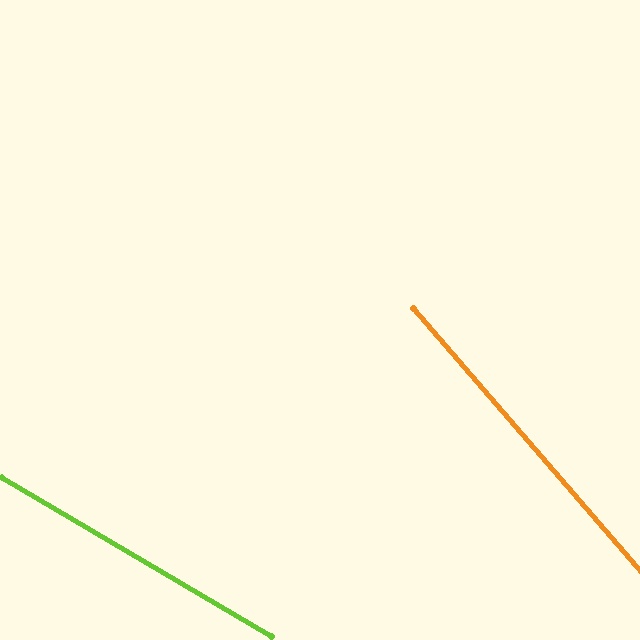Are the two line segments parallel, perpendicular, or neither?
Neither parallel nor perpendicular — they differ by about 19°.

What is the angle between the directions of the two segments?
Approximately 19 degrees.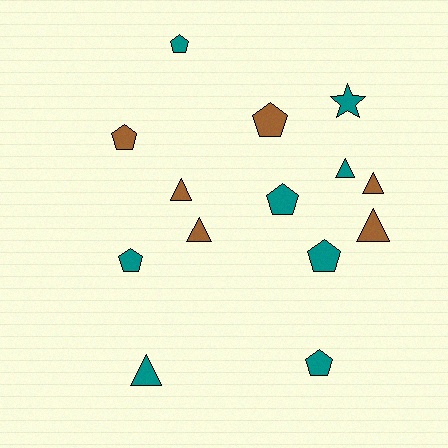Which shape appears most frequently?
Pentagon, with 7 objects.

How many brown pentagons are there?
There are 2 brown pentagons.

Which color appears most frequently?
Teal, with 8 objects.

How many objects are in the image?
There are 14 objects.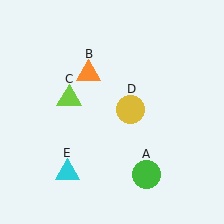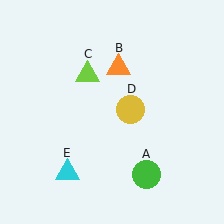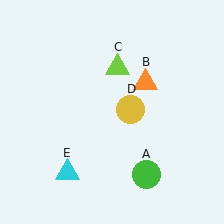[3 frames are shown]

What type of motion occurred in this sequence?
The orange triangle (object B), lime triangle (object C) rotated clockwise around the center of the scene.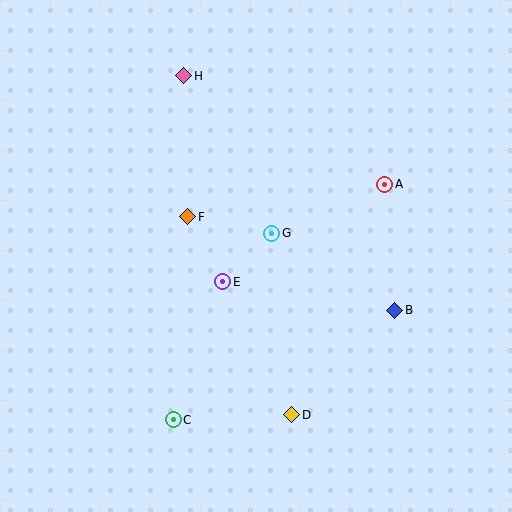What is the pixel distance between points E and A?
The distance between E and A is 189 pixels.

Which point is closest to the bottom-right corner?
Point B is closest to the bottom-right corner.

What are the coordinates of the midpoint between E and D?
The midpoint between E and D is at (257, 348).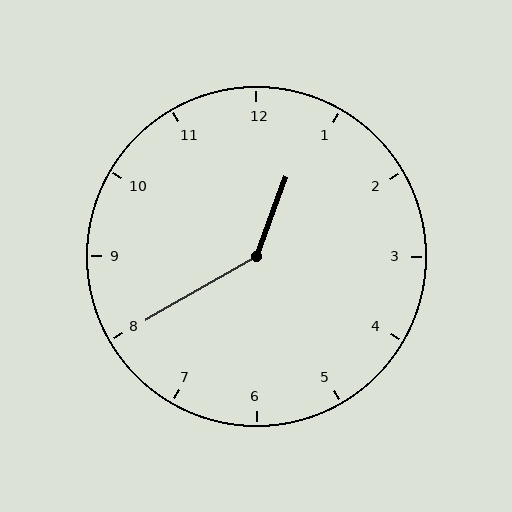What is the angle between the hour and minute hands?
Approximately 140 degrees.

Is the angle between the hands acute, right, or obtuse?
It is obtuse.